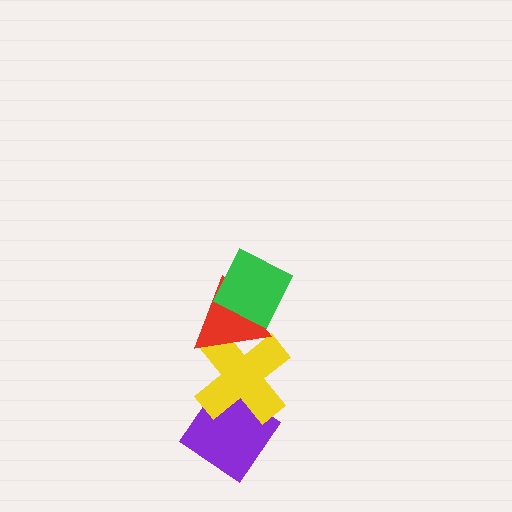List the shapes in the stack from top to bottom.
From top to bottom: the green diamond, the red triangle, the yellow cross, the purple diamond.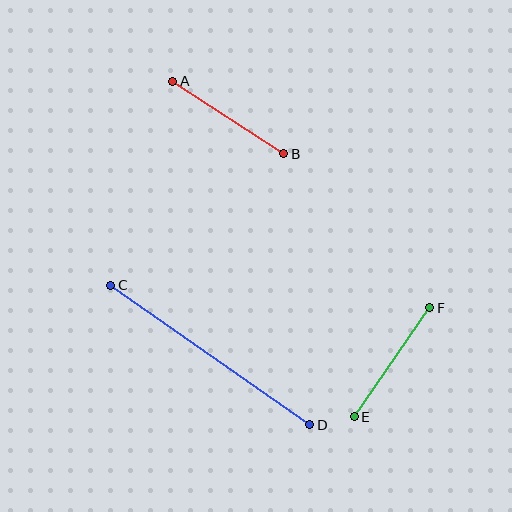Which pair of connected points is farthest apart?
Points C and D are farthest apart.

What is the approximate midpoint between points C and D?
The midpoint is at approximately (210, 355) pixels.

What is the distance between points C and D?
The distance is approximately 243 pixels.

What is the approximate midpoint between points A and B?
The midpoint is at approximately (228, 117) pixels.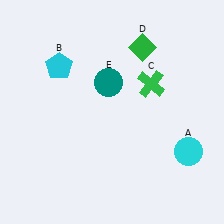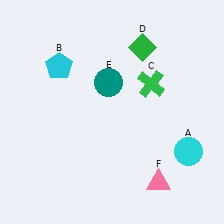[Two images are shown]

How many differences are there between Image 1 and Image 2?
There is 1 difference between the two images.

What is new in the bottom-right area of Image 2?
A pink triangle (F) was added in the bottom-right area of Image 2.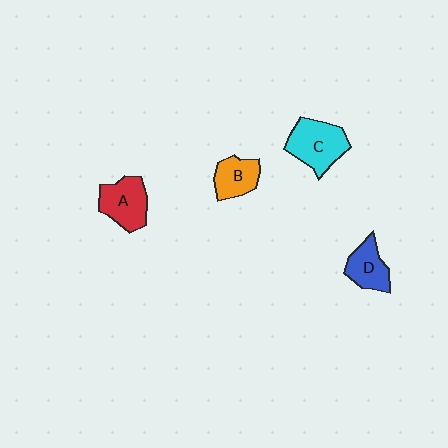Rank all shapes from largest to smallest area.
From largest to smallest: C (cyan), A (red), D (blue), B (orange).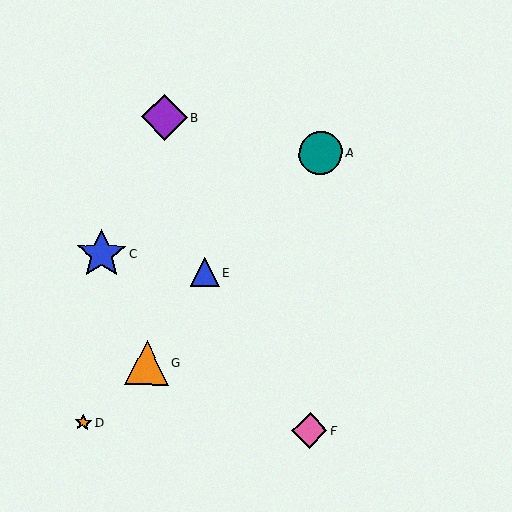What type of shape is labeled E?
Shape E is a blue triangle.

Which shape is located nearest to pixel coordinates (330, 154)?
The teal circle (labeled A) at (321, 153) is nearest to that location.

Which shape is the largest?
The blue star (labeled C) is the largest.